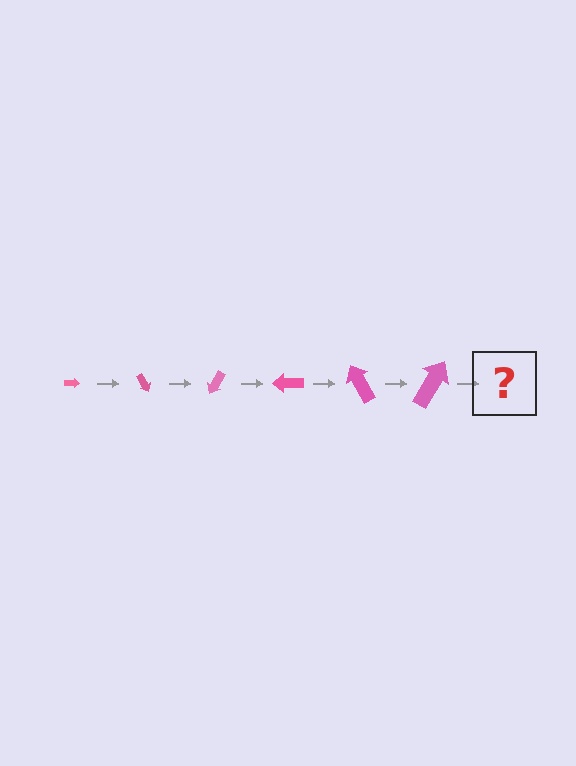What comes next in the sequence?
The next element should be an arrow, larger than the previous one and rotated 360 degrees from the start.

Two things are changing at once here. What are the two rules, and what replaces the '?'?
The two rules are that the arrow grows larger each step and it rotates 60 degrees each step. The '?' should be an arrow, larger than the previous one and rotated 360 degrees from the start.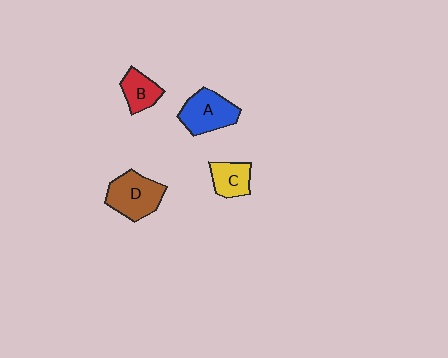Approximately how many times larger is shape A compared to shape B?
Approximately 1.6 times.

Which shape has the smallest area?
Shape B (red).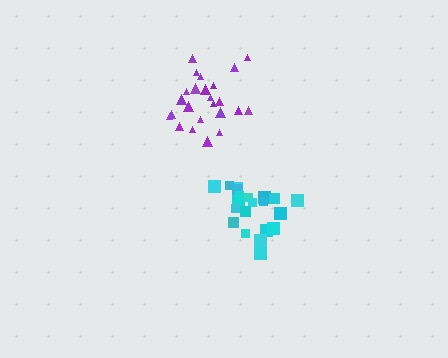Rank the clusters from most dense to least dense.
purple, cyan.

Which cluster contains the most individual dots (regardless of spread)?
Purple (24).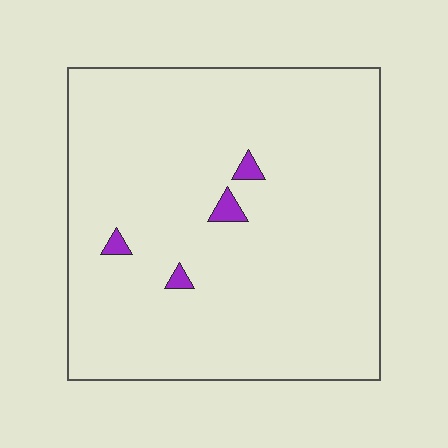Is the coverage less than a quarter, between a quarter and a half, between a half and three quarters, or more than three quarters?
Less than a quarter.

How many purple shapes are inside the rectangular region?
4.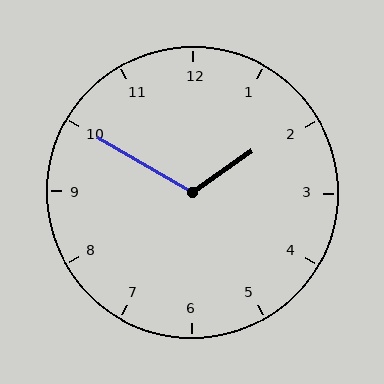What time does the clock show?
1:50.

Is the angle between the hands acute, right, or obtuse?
It is obtuse.